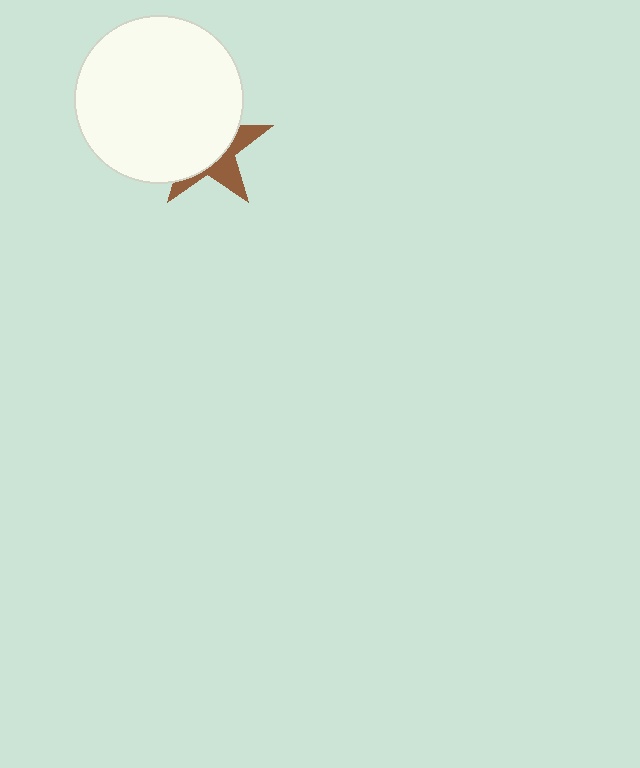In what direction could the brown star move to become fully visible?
The brown star could move toward the lower-right. That would shift it out from behind the white circle entirely.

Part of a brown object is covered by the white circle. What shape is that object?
It is a star.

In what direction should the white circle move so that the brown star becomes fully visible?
The white circle should move toward the upper-left. That is the shortest direction to clear the overlap and leave the brown star fully visible.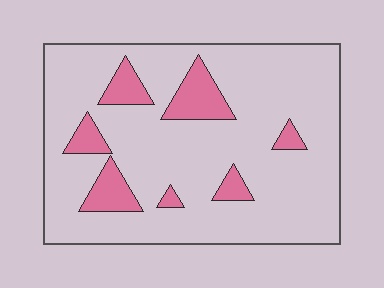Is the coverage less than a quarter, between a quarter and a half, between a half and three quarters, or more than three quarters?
Less than a quarter.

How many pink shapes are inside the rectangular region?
7.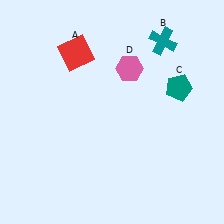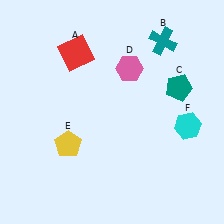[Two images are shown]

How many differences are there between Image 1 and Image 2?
There are 2 differences between the two images.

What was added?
A yellow pentagon (E), a cyan hexagon (F) were added in Image 2.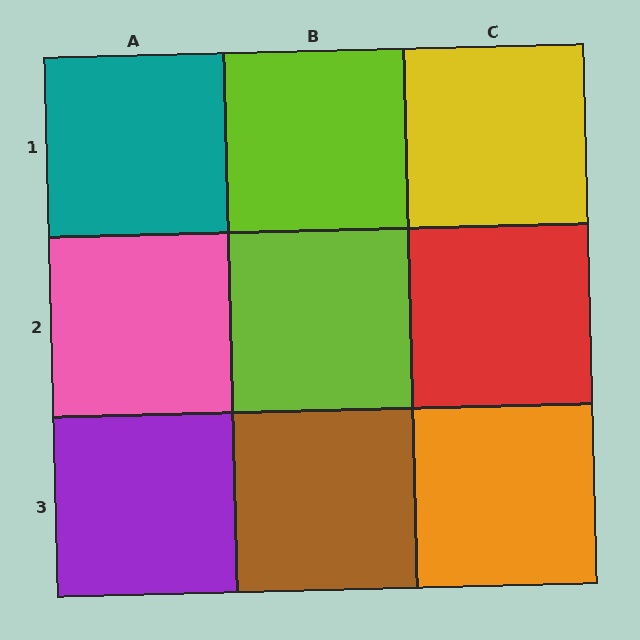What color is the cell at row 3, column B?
Brown.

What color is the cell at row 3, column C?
Orange.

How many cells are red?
1 cell is red.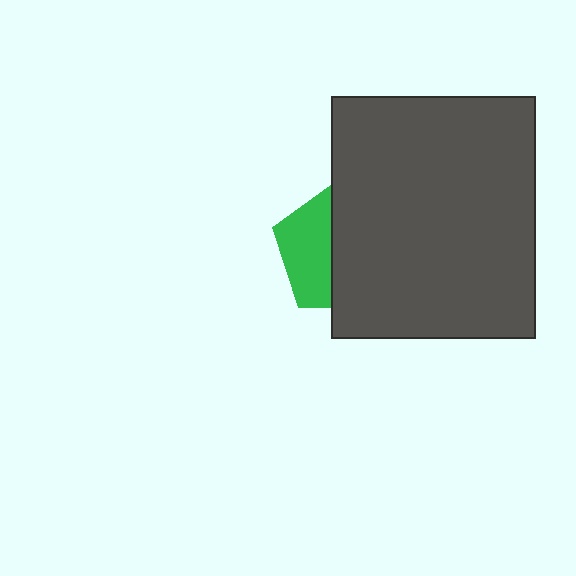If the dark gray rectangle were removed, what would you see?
You would see the complete green pentagon.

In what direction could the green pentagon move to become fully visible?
The green pentagon could move left. That would shift it out from behind the dark gray rectangle entirely.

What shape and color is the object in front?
The object in front is a dark gray rectangle.